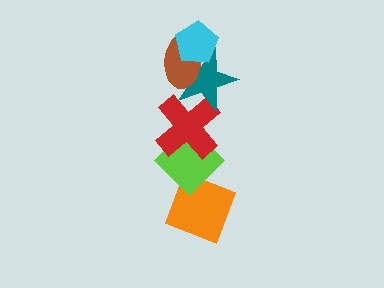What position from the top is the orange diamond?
The orange diamond is 6th from the top.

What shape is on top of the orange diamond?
The lime diamond is on top of the orange diamond.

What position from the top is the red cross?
The red cross is 4th from the top.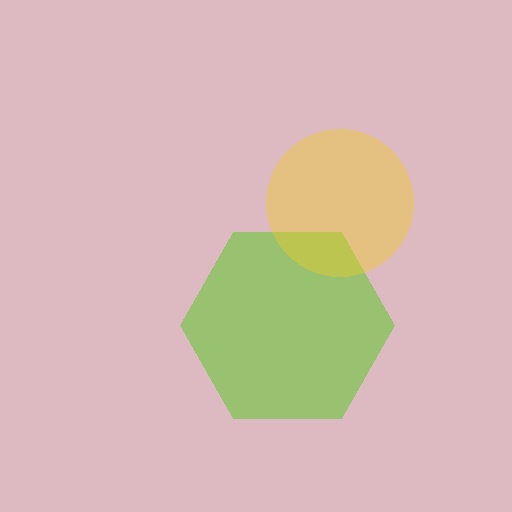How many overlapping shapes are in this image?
There are 2 overlapping shapes in the image.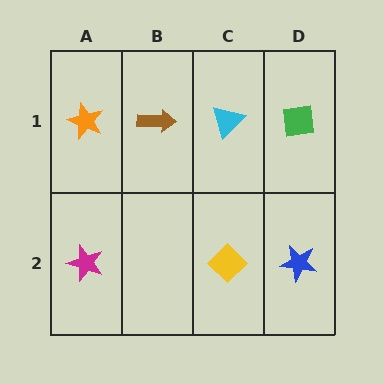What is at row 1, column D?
A green square.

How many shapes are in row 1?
4 shapes.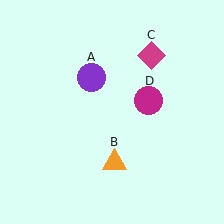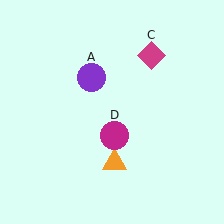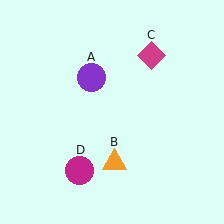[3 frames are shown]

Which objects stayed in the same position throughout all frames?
Purple circle (object A) and orange triangle (object B) and magenta diamond (object C) remained stationary.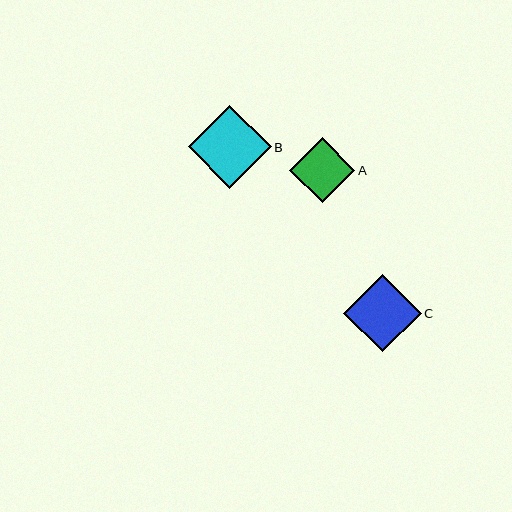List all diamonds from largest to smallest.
From largest to smallest: B, C, A.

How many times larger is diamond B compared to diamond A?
Diamond B is approximately 1.3 times the size of diamond A.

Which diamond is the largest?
Diamond B is the largest with a size of approximately 83 pixels.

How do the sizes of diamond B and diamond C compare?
Diamond B and diamond C are approximately the same size.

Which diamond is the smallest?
Diamond A is the smallest with a size of approximately 65 pixels.